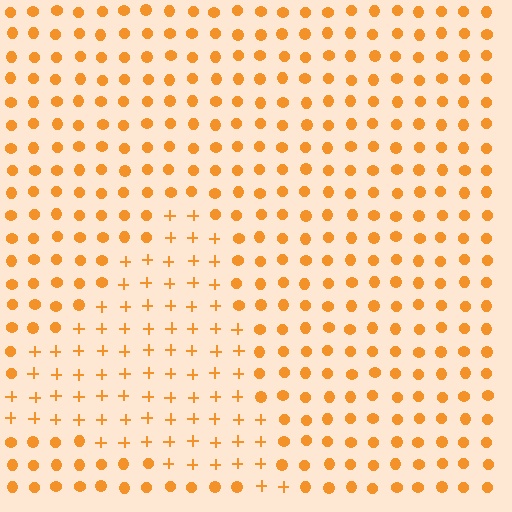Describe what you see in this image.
The image is filled with small orange elements arranged in a uniform grid. A triangle-shaped region contains plus signs, while the surrounding area contains circles. The boundary is defined purely by the change in element shape.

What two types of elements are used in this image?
The image uses plus signs inside the triangle region and circles outside it.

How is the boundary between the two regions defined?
The boundary is defined by a change in element shape: plus signs inside vs. circles outside. All elements share the same color and spacing.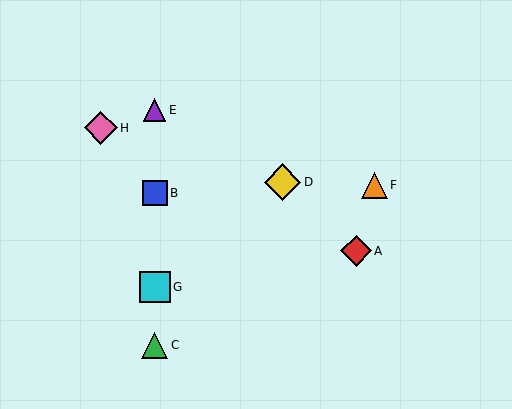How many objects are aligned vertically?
4 objects (B, C, E, G) are aligned vertically.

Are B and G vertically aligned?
Yes, both are at x≈155.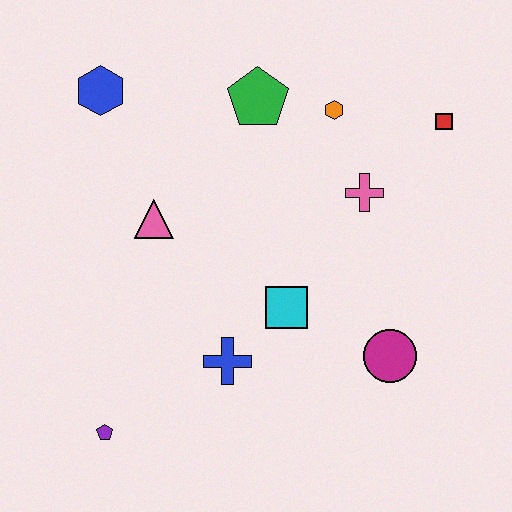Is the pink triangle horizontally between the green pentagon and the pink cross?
No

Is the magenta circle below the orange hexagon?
Yes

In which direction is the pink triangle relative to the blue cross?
The pink triangle is above the blue cross.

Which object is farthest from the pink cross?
The purple pentagon is farthest from the pink cross.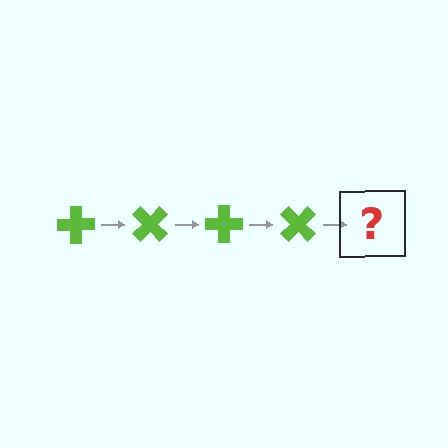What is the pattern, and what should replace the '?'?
The pattern is that the cross rotates 45 degrees each step. The '?' should be a lime cross rotated 180 degrees.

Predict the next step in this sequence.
The next step is a lime cross rotated 180 degrees.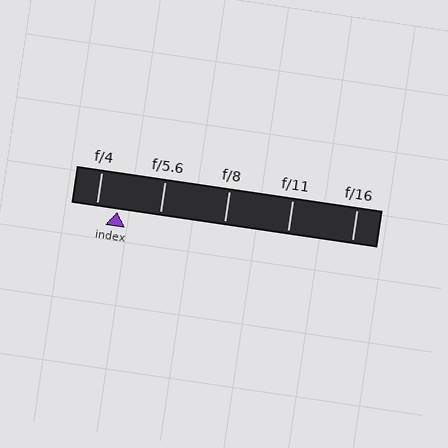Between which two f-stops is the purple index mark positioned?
The index mark is between f/4 and f/5.6.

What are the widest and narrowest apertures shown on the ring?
The widest aperture shown is f/4 and the narrowest is f/16.